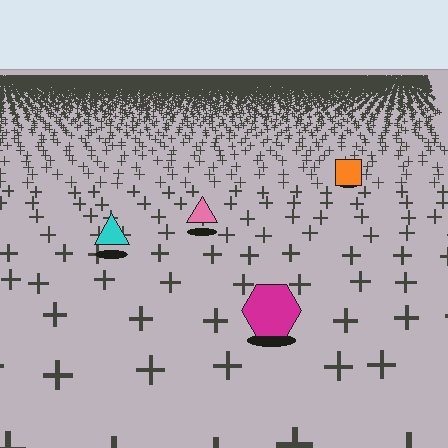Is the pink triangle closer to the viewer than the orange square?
Yes. The pink triangle is closer — you can tell from the texture gradient: the ground texture is coarser near it.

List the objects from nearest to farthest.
From nearest to farthest: the magenta hexagon, the cyan triangle, the pink triangle, the orange square.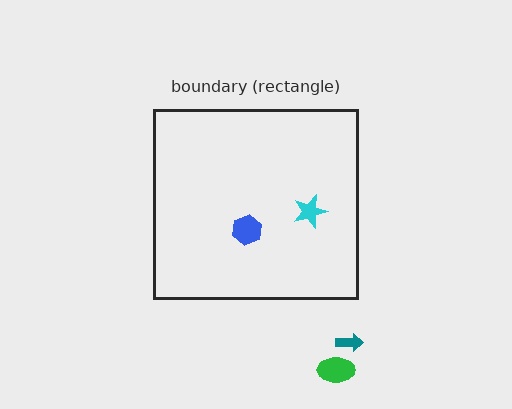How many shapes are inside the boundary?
2 inside, 2 outside.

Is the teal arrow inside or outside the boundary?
Outside.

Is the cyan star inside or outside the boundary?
Inside.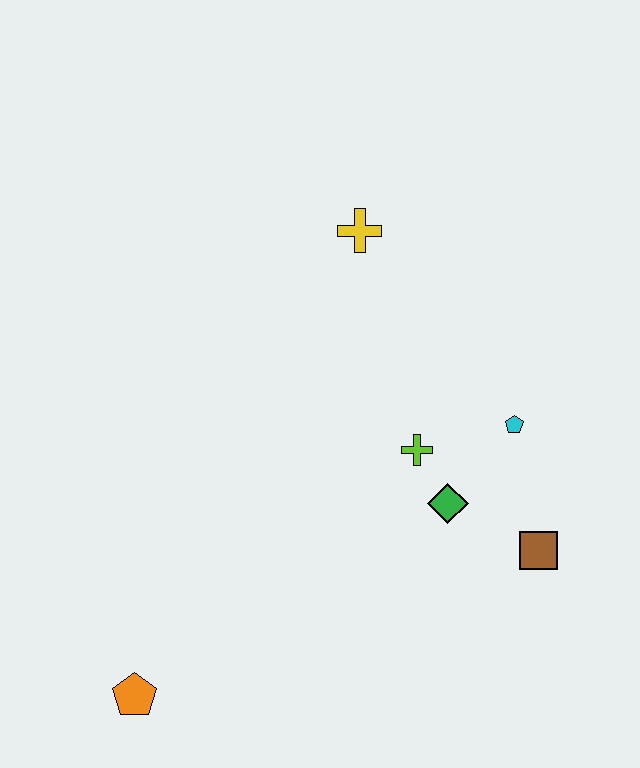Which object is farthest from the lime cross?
The orange pentagon is farthest from the lime cross.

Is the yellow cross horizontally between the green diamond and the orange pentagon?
Yes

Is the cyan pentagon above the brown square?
Yes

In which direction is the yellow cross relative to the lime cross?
The yellow cross is above the lime cross.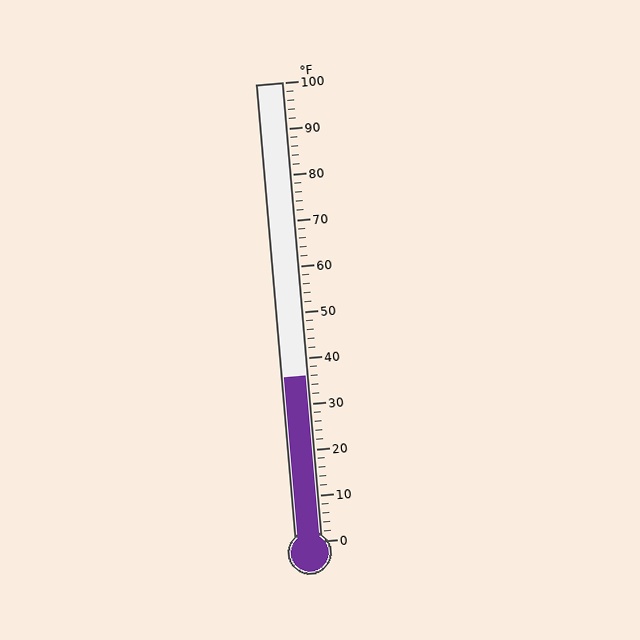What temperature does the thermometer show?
The thermometer shows approximately 36°F.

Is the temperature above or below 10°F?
The temperature is above 10°F.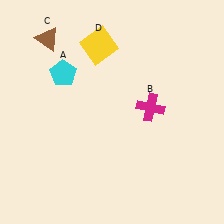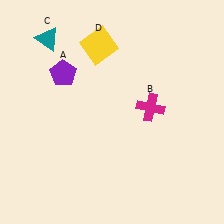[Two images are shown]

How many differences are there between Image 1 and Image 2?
There are 2 differences between the two images.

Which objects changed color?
A changed from cyan to purple. C changed from brown to teal.